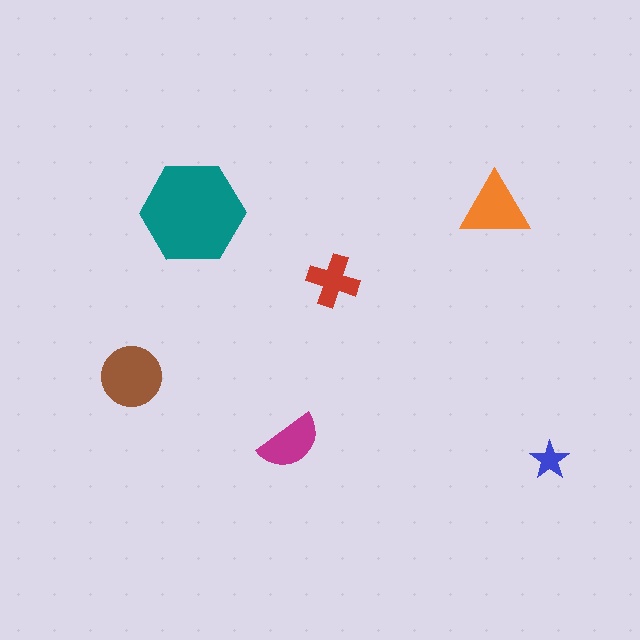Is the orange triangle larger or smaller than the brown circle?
Smaller.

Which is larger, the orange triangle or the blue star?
The orange triangle.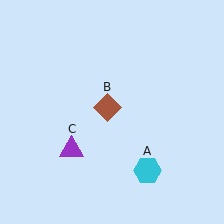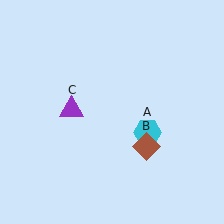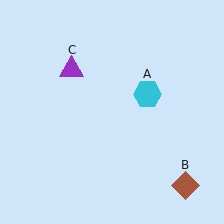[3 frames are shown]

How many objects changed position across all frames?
3 objects changed position: cyan hexagon (object A), brown diamond (object B), purple triangle (object C).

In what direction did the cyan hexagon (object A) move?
The cyan hexagon (object A) moved up.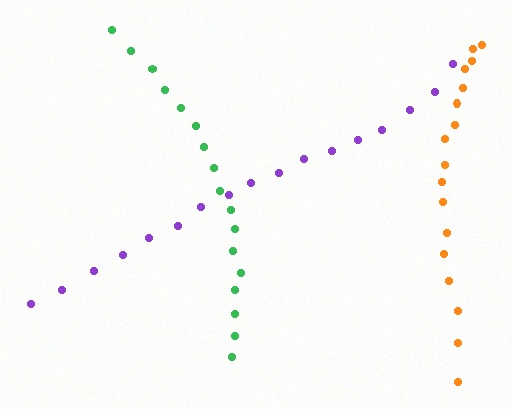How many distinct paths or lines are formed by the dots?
There are 3 distinct paths.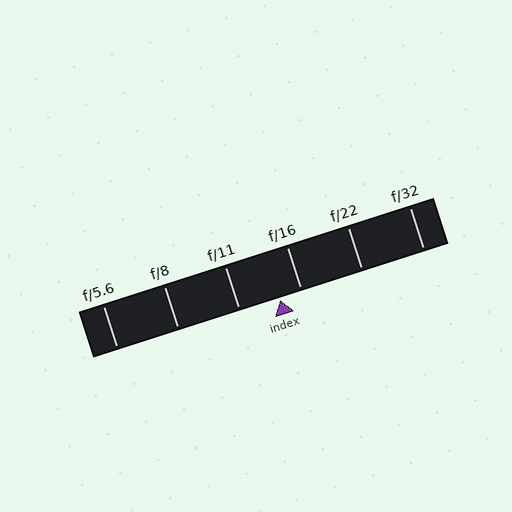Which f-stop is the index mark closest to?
The index mark is closest to f/16.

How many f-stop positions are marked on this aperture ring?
There are 6 f-stop positions marked.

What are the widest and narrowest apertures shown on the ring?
The widest aperture shown is f/5.6 and the narrowest is f/32.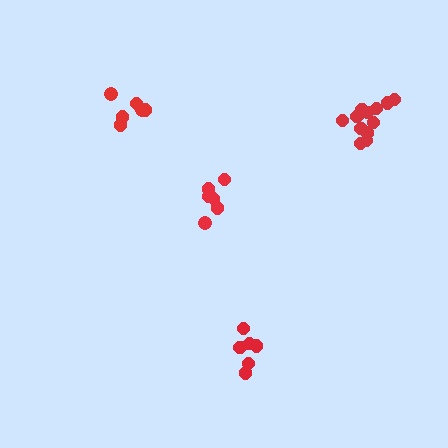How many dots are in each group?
Group 1: 6 dots, Group 2: 12 dots, Group 3: 6 dots, Group 4: 6 dots (30 total).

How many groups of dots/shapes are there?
There are 4 groups.